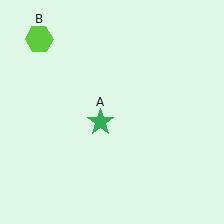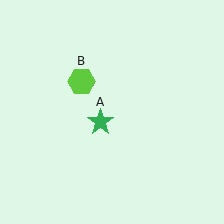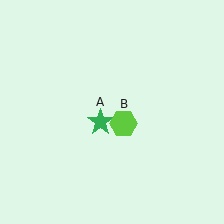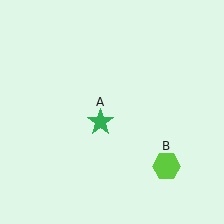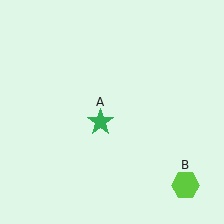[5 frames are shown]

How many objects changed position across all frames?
1 object changed position: lime hexagon (object B).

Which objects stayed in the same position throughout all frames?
Green star (object A) remained stationary.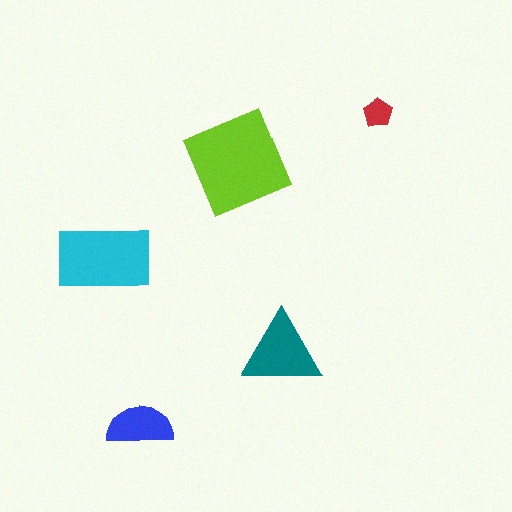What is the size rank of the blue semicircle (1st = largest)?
4th.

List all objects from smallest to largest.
The red pentagon, the blue semicircle, the teal triangle, the cyan rectangle, the lime diamond.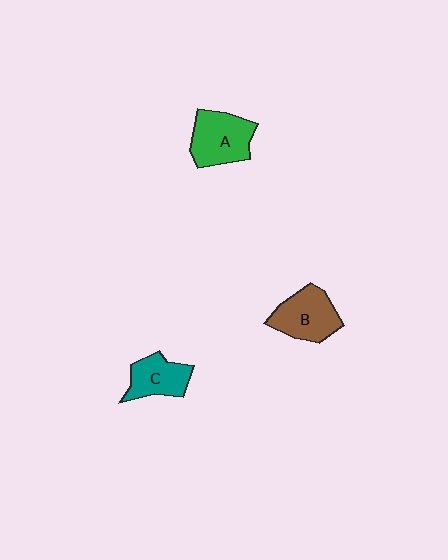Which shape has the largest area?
Shape A (green).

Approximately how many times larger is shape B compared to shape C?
Approximately 1.2 times.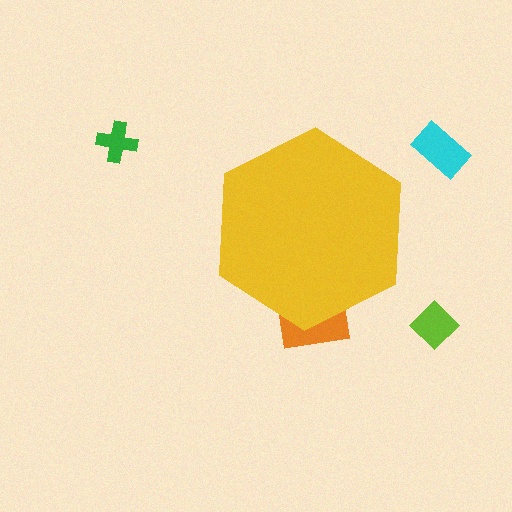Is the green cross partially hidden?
No, the green cross is fully visible.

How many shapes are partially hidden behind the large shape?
1 shape is partially hidden.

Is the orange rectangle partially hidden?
Yes, the orange rectangle is partially hidden behind the yellow hexagon.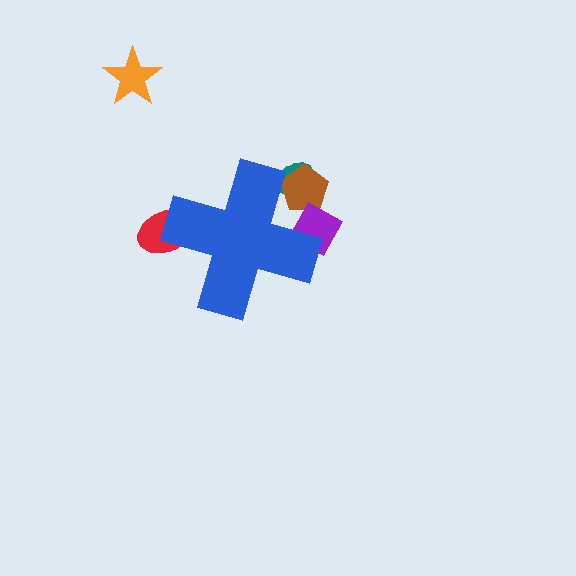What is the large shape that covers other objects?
A blue cross.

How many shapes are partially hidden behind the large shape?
4 shapes are partially hidden.